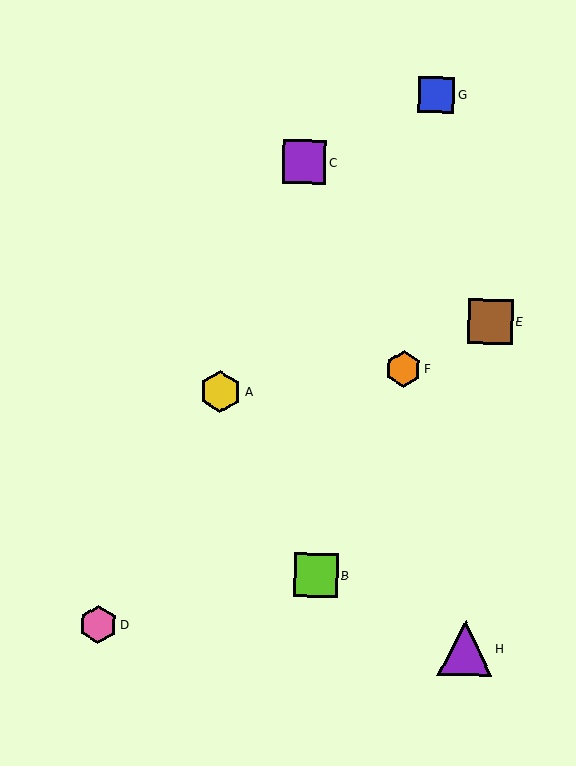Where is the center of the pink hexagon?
The center of the pink hexagon is at (98, 625).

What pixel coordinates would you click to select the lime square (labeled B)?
Click at (316, 576) to select the lime square B.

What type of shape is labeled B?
Shape B is a lime square.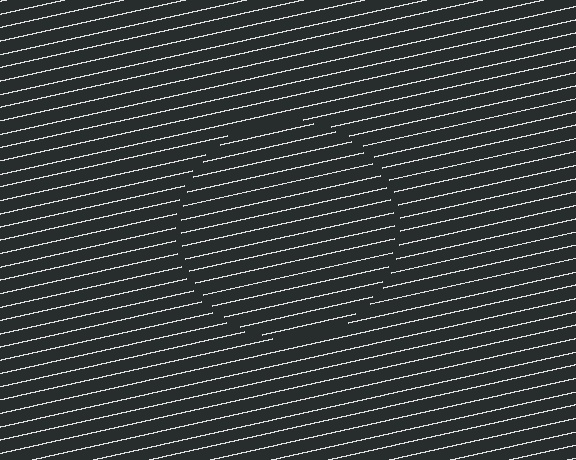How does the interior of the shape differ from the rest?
The interior of the shape contains the same grating, shifted by half a period — the contour is defined by the phase discontinuity where line-ends from the inner and outer gratings abut.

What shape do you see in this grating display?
An illusory circle. The interior of the shape contains the same grating, shifted by half a period — the contour is defined by the phase discontinuity where line-ends from the inner and outer gratings abut.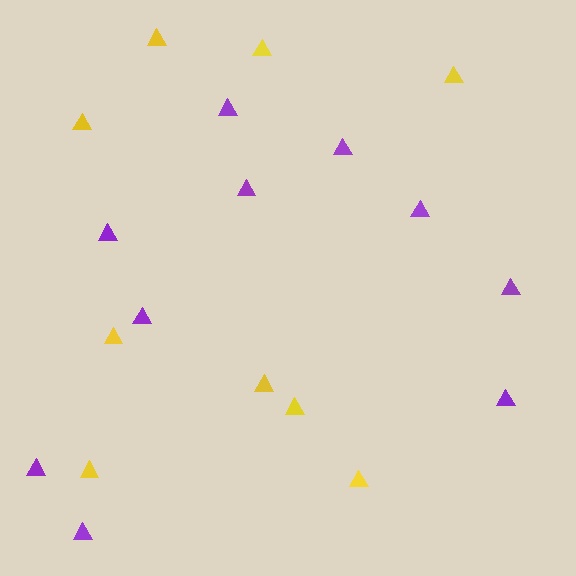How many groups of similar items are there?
There are 2 groups: one group of purple triangles (10) and one group of yellow triangles (9).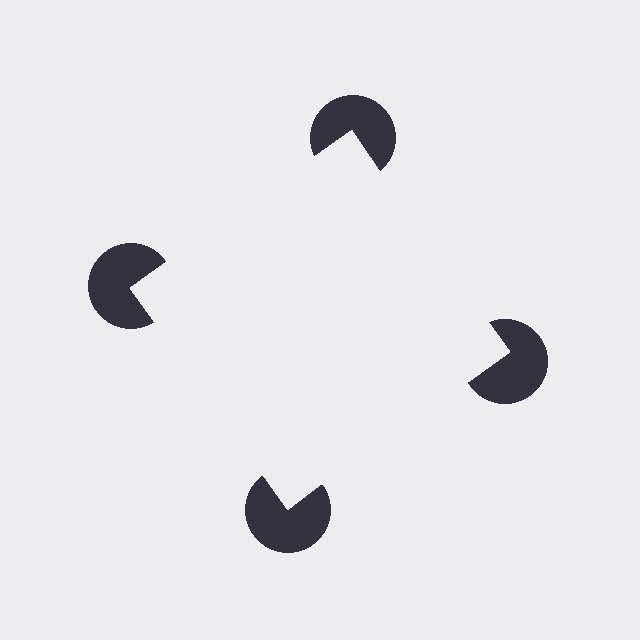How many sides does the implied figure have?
4 sides.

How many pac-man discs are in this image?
There are 4 — one at each vertex of the illusory square.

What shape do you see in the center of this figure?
An illusory square — its edges are inferred from the aligned wedge cuts in the pac-man discs, not physically drawn.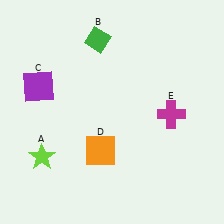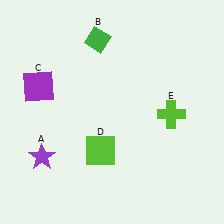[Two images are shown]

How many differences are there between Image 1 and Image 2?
There are 3 differences between the two images.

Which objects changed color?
A changed from lime to purple. D changed from orange to lime. E changed from magenta to lime.